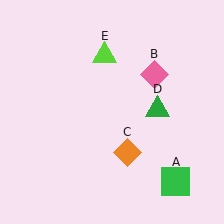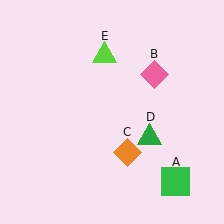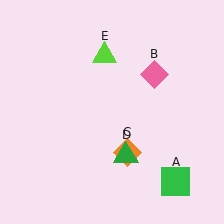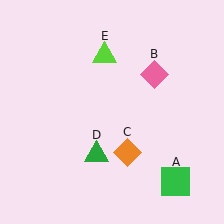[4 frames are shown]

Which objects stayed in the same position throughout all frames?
Green square (object A) and pink diamond (object B) and orange diamond (object C) and lime triangle (object E) remained stationary.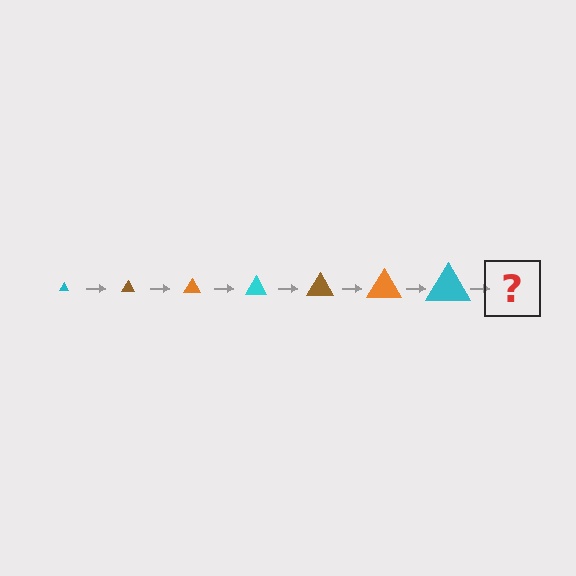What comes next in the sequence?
The next element should be a brown triangle, larger than the previous one.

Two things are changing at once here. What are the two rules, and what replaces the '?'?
The two rules are that the triangle grows larger each step and the color cycles through cyan, brown, and orange. The '?' should be a brown triangle, larger than the previous one.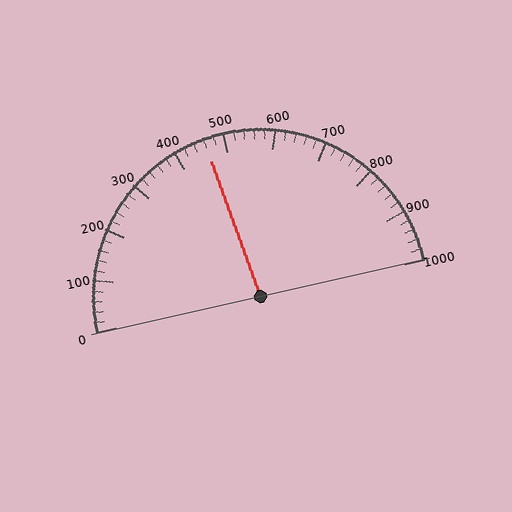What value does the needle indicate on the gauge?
The needle indicates approximately 460.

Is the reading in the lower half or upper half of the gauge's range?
The reading is in the lower half of the range (0 to 1000).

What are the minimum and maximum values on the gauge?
The gauge ranges from 0 to 1000.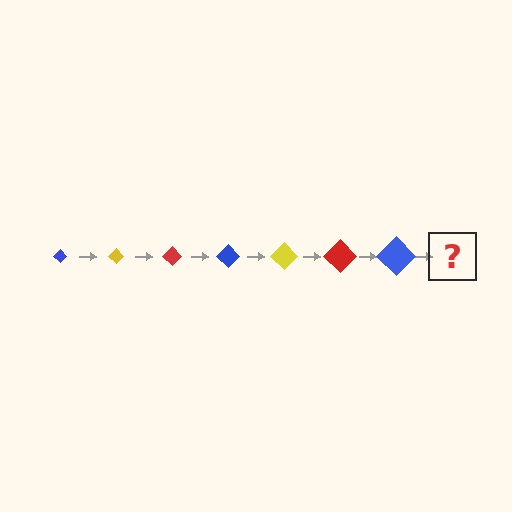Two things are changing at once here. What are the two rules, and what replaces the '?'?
The two rules are that the diamond grows larger each step and the color cycles through blue, yellow, and red. The '?' should be a yellow diamond, larger than the previous one.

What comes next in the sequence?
The next element should be a yellow diamond, larger than the previous one.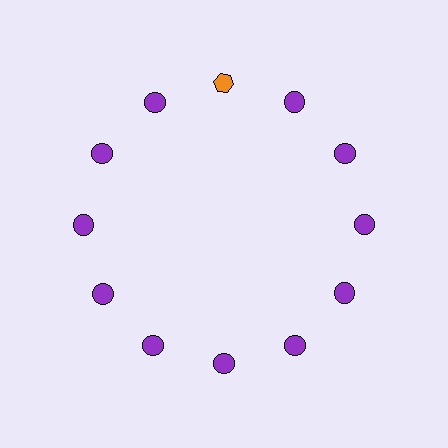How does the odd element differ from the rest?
It differs in both color (orange instead of purple) and shape (hexagon instead of circle).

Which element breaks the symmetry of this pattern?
The orange hexagon at roughly the 12 o'clock position breaks the symmetry. All other shapes are purple circles.